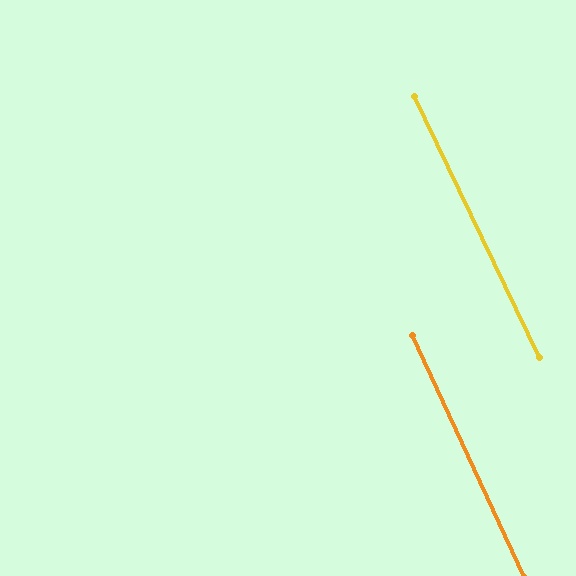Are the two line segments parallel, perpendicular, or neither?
Parallel — their directions differ by only 0.7°.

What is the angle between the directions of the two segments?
Approximately 1 degree.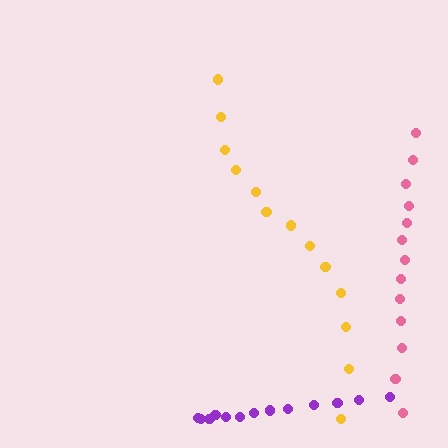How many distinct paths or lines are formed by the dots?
There are 3 distinct paths.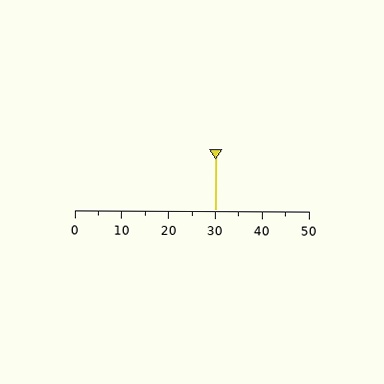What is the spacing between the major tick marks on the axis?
The major ticks are spaced 10 apart.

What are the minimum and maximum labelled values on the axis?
The axis runs from 0 to 50.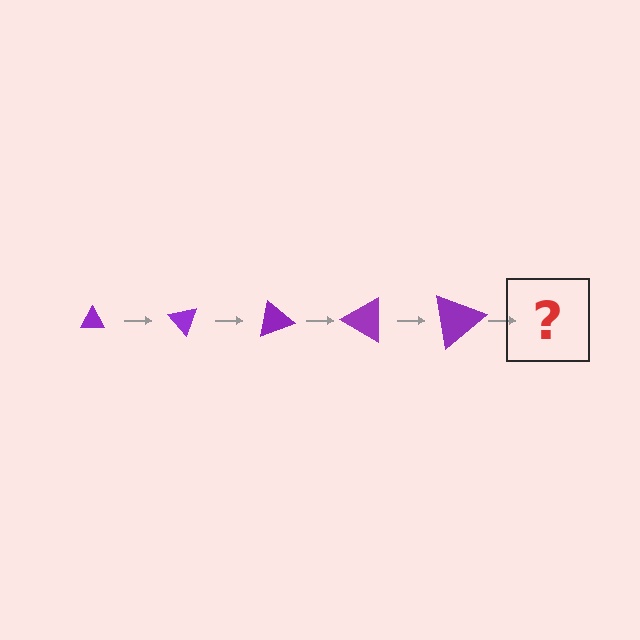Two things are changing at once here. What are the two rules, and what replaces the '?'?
The two rules are that the triangle grows larger each step and it rotates 50 degrees each step. The '?' should be a triangle, larger than the previous one and rotated 250 degrees from the start.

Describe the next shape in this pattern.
It should be a triangle, larger than the previous one and rotated 250 degrees from the start.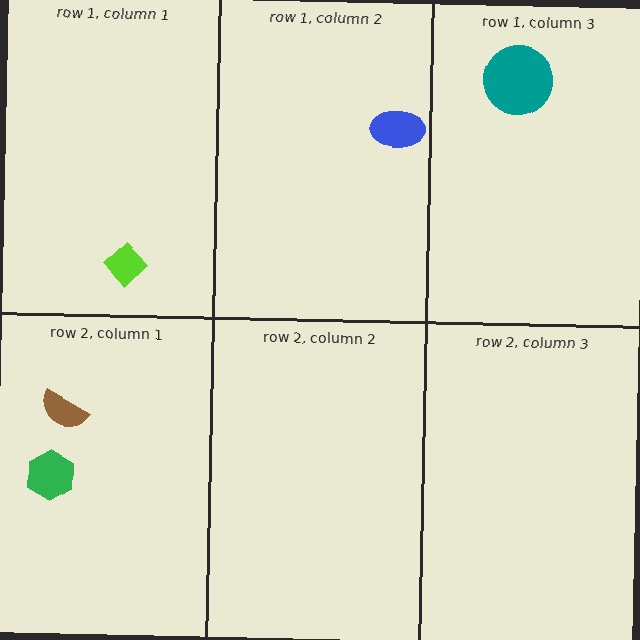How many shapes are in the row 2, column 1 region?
2.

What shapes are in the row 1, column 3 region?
The teal circle.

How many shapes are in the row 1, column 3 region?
1.